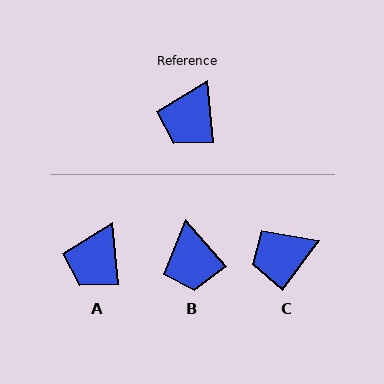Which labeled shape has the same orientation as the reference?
A.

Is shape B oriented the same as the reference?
No, it is off by about 35 degrees.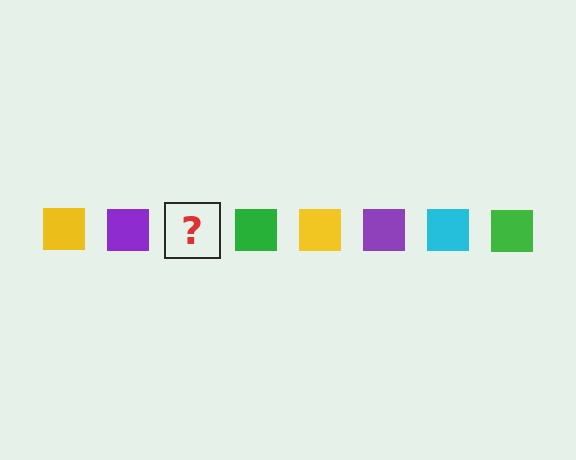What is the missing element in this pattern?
The missing element is a cyan square.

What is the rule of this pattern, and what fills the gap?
The rule is that the pattern cycles through yellow, purple, cyan, green squares. The gap should be filled with a cyan square.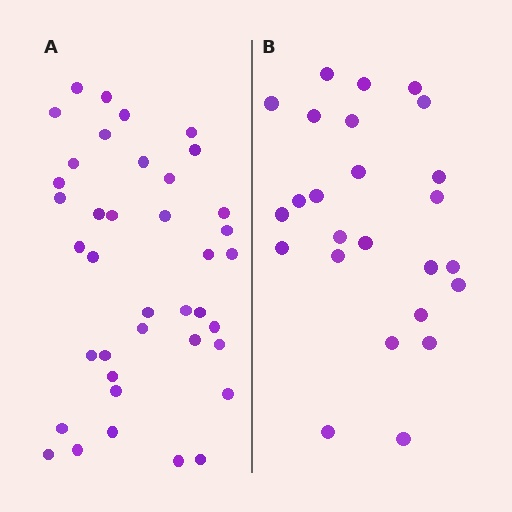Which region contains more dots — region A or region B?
Region A (the left region) has more dots.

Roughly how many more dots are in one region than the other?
Region A has approximately 15 more dots than region B.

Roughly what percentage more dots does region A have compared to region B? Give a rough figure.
About 55% more.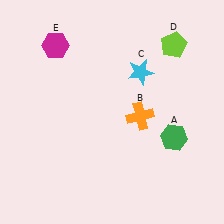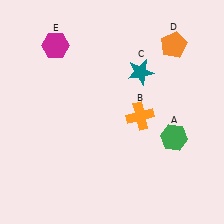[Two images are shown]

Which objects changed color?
C changed from cyan to teal. D changed from lime to orange.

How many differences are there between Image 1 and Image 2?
There are 2 differences between the two images.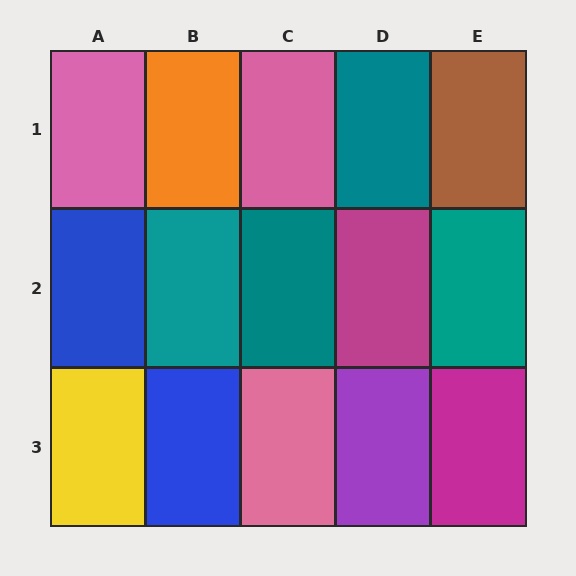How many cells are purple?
1 cell is purple.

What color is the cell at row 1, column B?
Orange.